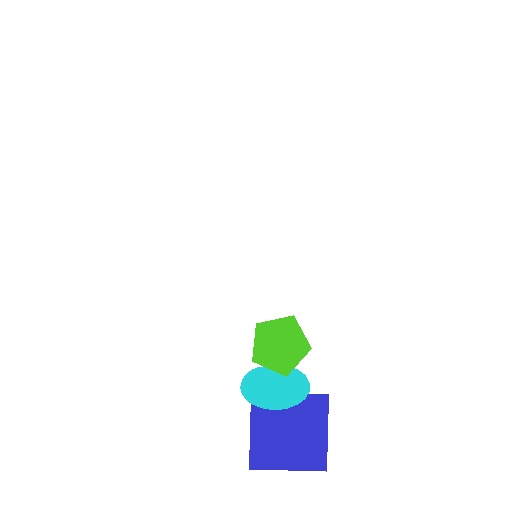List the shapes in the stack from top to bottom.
From top to bottom: the lime pentagon, the cyan ellipse, the blue square.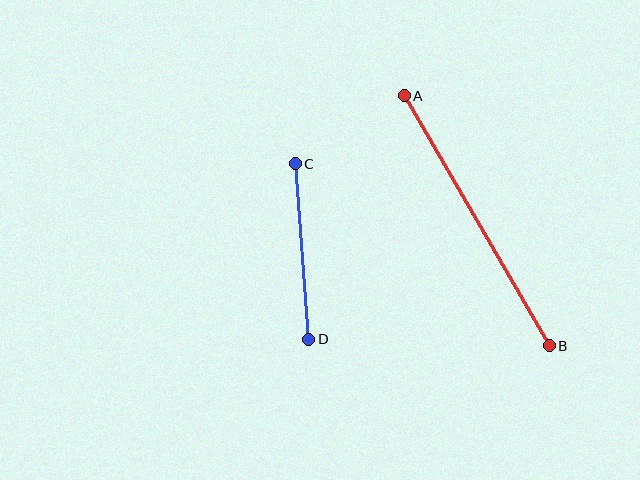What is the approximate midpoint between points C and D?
The midpoint is at approximately (302, 252) pixels.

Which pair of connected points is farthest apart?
Points A and B are farthest apart.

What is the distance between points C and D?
The distance is approximately 176 pixels.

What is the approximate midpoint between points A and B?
The midpoint is at approximately (477, 221) pixels.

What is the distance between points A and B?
The distance is approximately 289 pixels.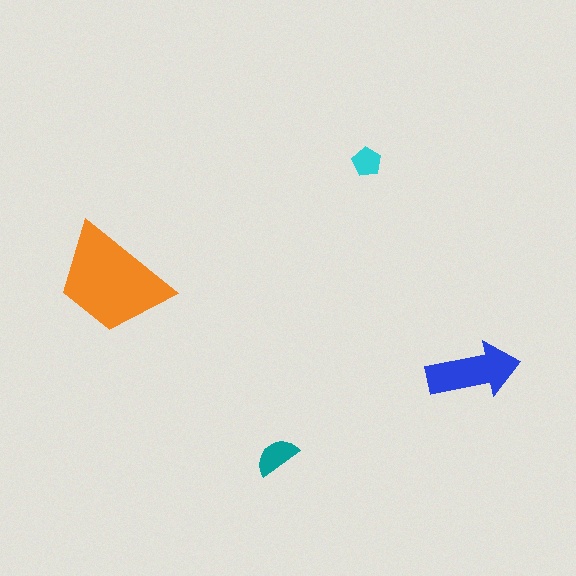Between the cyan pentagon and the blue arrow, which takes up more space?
The blue arrow.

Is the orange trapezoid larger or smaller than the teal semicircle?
Larger.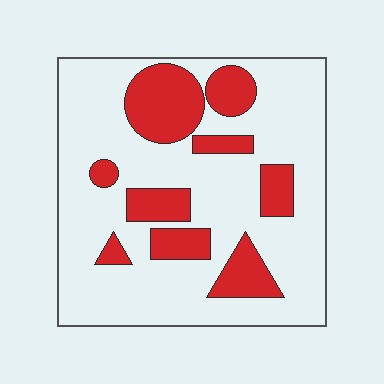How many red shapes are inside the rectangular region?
9.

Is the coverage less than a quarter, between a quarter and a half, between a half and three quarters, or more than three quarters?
Between a quarter and a half.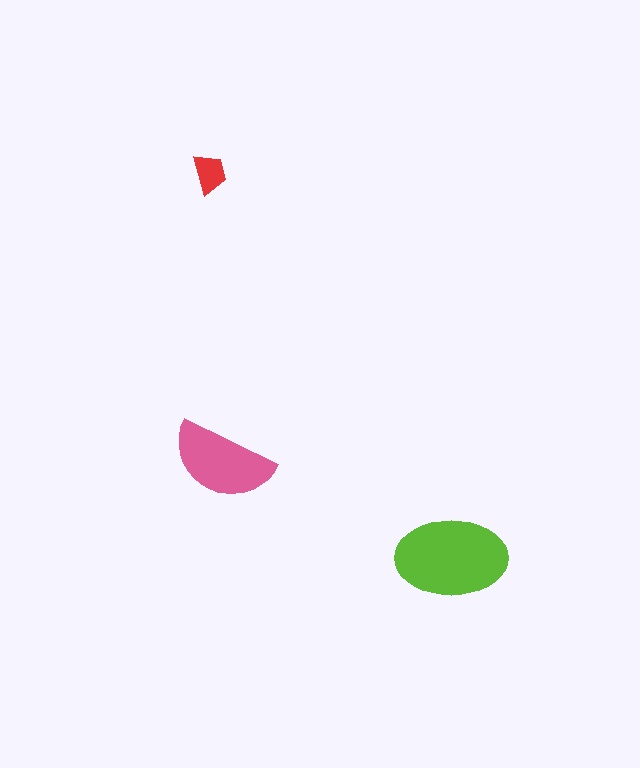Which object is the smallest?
The red trapezoid.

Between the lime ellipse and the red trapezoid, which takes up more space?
The lime ellipse.